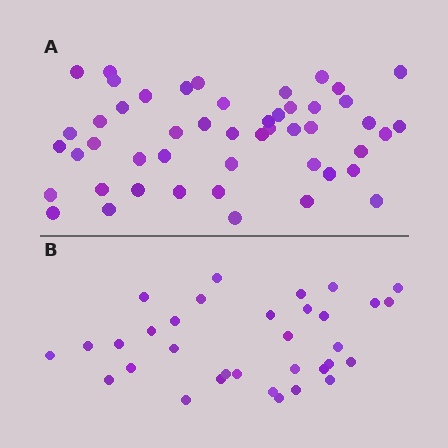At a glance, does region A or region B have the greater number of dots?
Region A (the top region) has more dots.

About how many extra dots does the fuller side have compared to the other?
Region A has approximately 15 more dots than region B.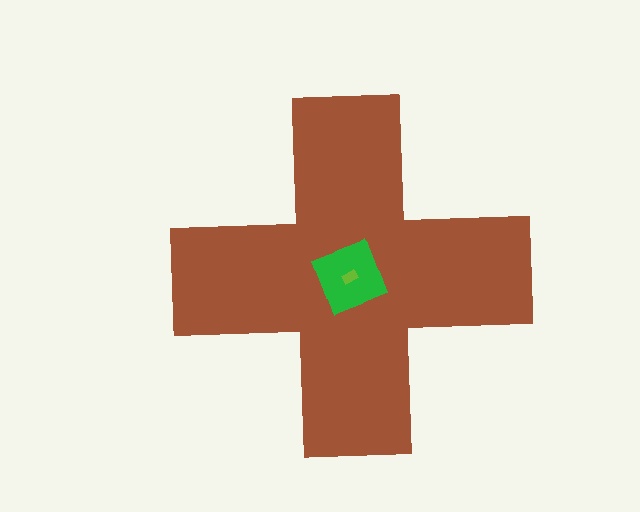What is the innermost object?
The lime rectangle.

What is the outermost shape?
The brown cross.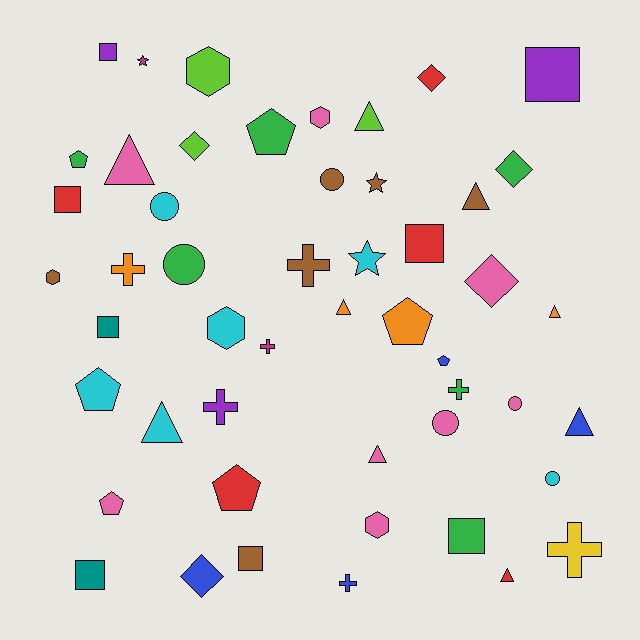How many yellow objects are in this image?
There is 1 yellow object.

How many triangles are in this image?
There are 9 triangles.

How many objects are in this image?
There are 50 objects.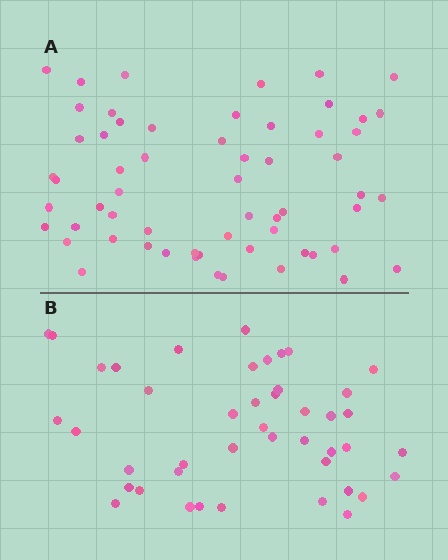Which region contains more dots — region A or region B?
Region A (the top region) has more dots.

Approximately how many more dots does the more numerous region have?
Region A has approximately 15 more dots than region B.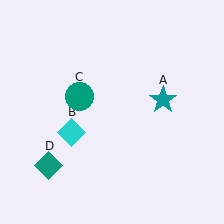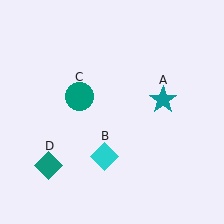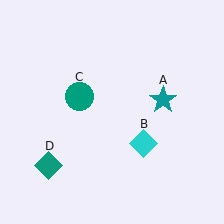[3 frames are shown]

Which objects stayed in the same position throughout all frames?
Teal star (object A) and teal circle (object C) and teal diamond (object D) remained stationary.